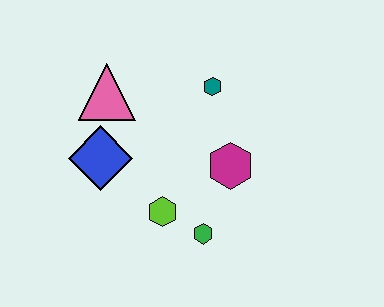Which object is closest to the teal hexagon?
The magenta hexagon is closest to the teal hexagon.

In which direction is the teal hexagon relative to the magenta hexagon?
The teal hexagon is above the magenta hexagon.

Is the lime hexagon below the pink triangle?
Yes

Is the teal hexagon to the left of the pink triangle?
No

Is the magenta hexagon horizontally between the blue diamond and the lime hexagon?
No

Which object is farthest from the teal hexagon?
The green hexagon is farthest from the teal hexagon.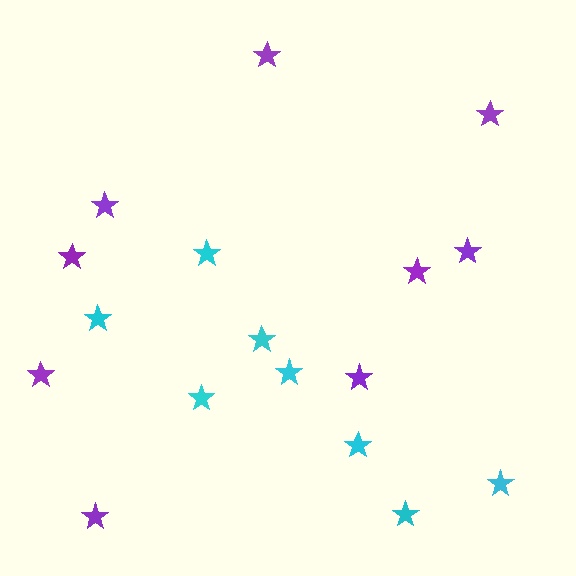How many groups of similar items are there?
There are 2 groups: one group of cyan stars (8) and one group of purple stars (9).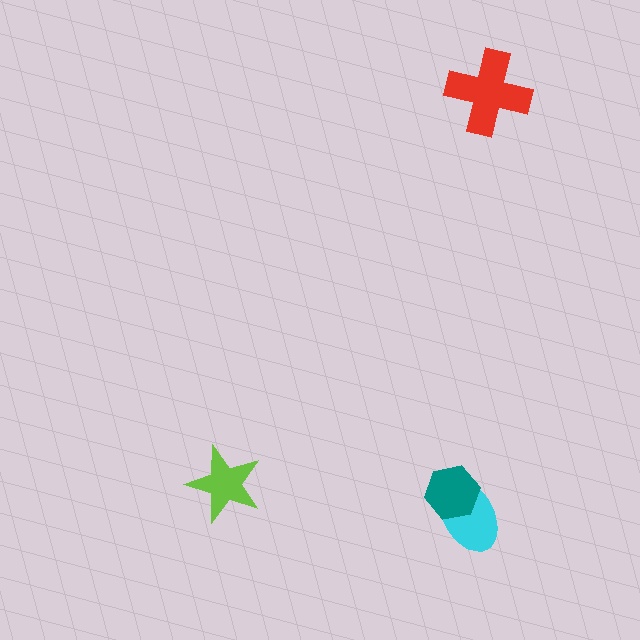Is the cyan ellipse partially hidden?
Yes, it is partially covered by another shape.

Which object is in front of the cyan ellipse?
The teal hexagon is in front of the cyan ellipse.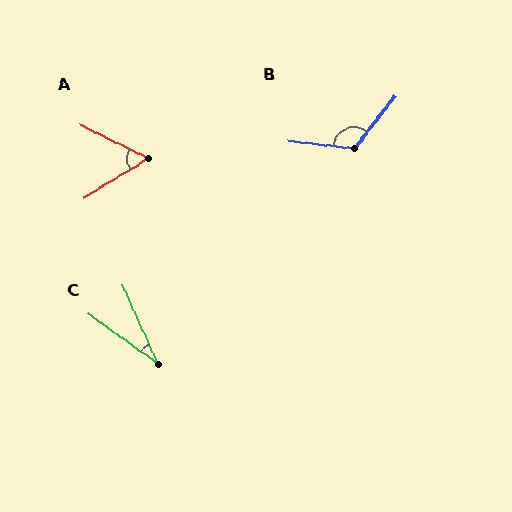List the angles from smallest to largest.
C (30°), A (58°), B (122°).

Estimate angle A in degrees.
Approximately 58 degrees.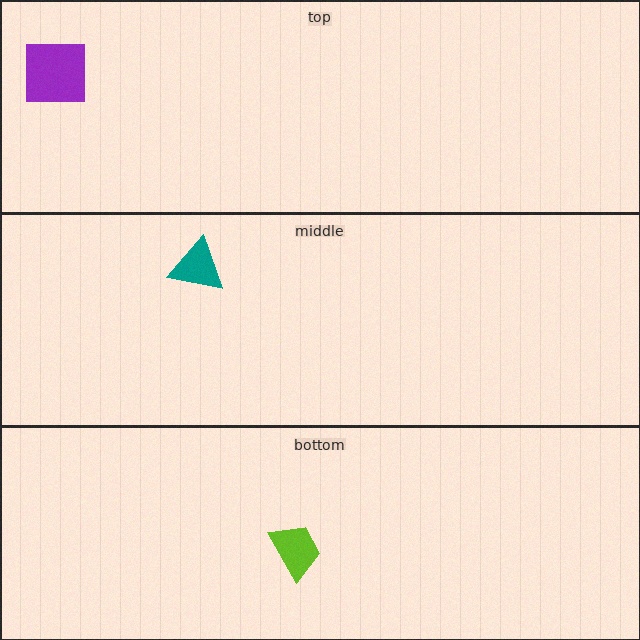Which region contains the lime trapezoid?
The bottom region.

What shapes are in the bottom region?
The lime trapezoid.